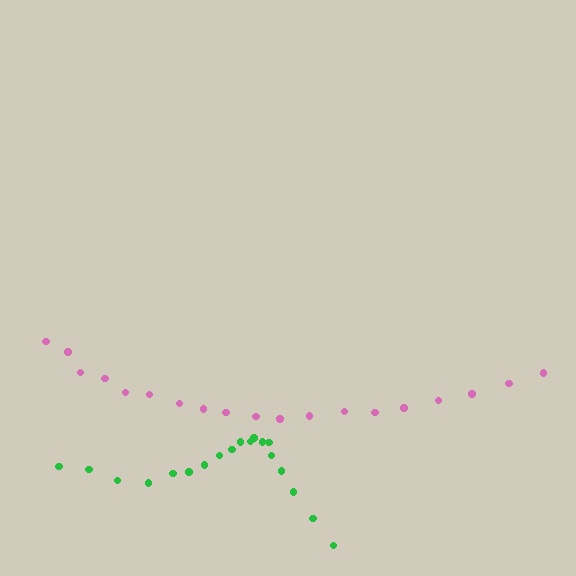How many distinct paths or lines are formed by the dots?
There are 2 distinct paths.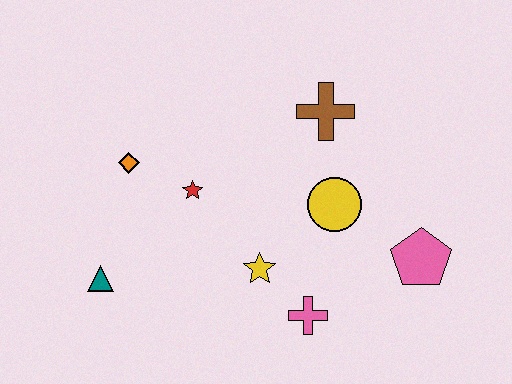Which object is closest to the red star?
The orange diamond is closest to the red star.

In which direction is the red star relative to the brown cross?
The red star is to the left of the brown cross.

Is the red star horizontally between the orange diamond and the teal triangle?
No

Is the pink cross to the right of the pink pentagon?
No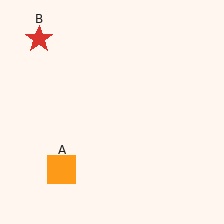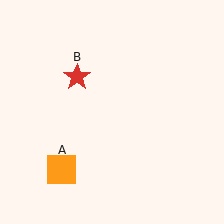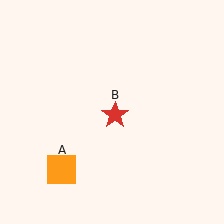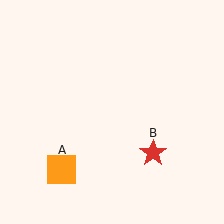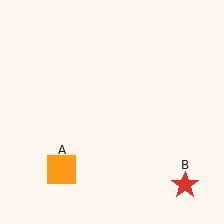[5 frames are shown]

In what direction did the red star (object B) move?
The red star (object B) moved down and to the right.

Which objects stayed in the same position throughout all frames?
Orange square (object A) remained stationary.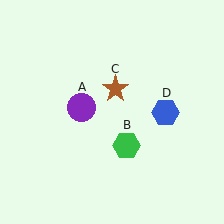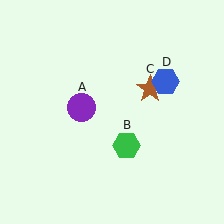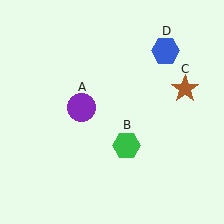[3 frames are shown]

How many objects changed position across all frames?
2 objects changed position: brown star (object C), blue hexagon (object D).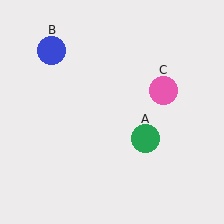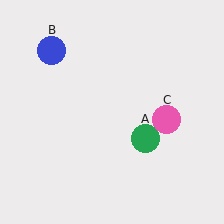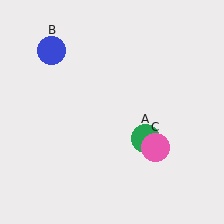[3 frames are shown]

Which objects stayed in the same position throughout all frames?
Green circle (object A) and blue circle (object B) remained stationary.